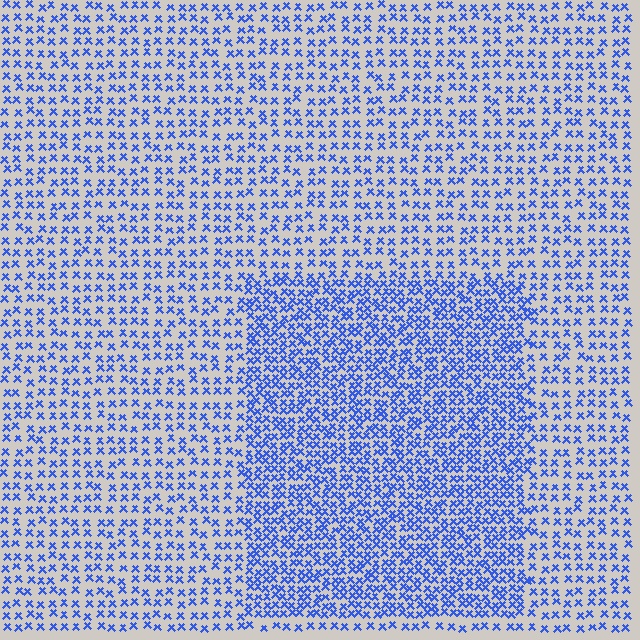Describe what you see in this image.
The image contains small blue elements arranged at two different densities. A rectangle-shaped region is visible where the elements are more densely packed than the surrounding area.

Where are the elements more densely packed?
The elements are more densely packed inside the rectangle boundary.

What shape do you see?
I see a rectangle.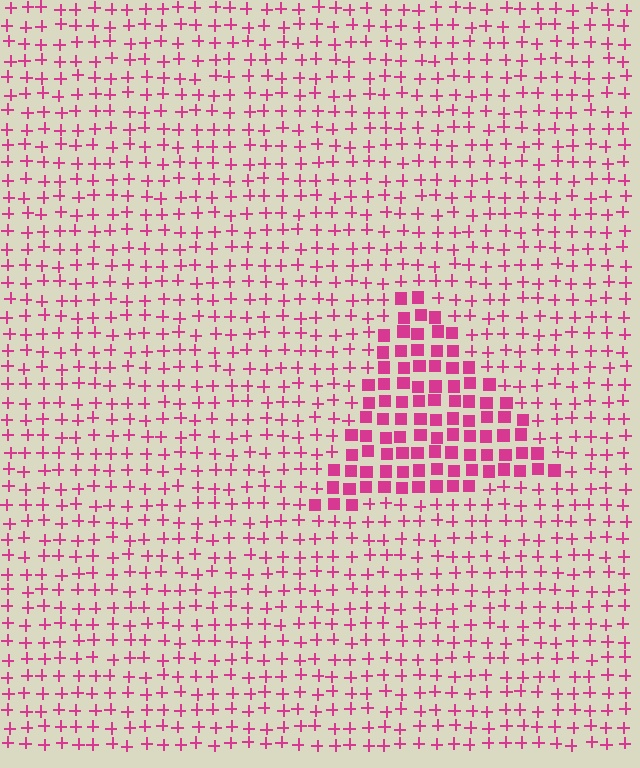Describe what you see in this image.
The image is filled with small magenta elements arranged in a uniform grid. A triangle-shaped region contains squares, while the surrounding area contains plus signs. The boundary is defined purely by the change in element shape.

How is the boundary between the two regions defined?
The boundary is defined by a change in element shape: squares inside vs. plus signs outside. All elements share the same color and spacing.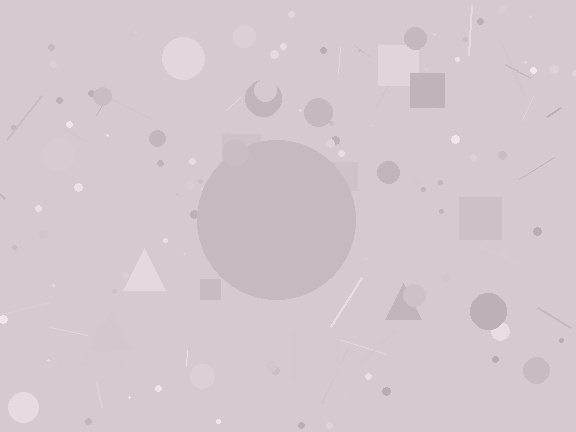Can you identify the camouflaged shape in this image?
The camouflaged shape is a circle.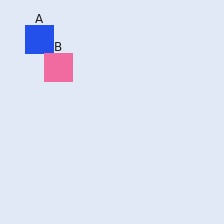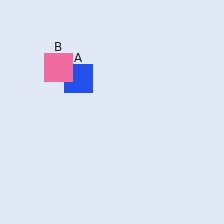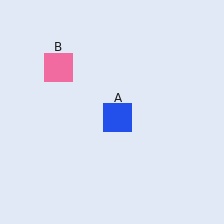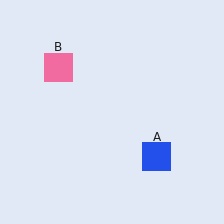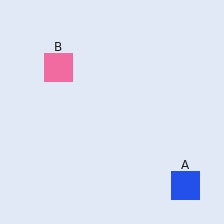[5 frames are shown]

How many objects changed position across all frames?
1 object changed position: blue square (object A).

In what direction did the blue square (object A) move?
The blue square (object A) moved down and to the right.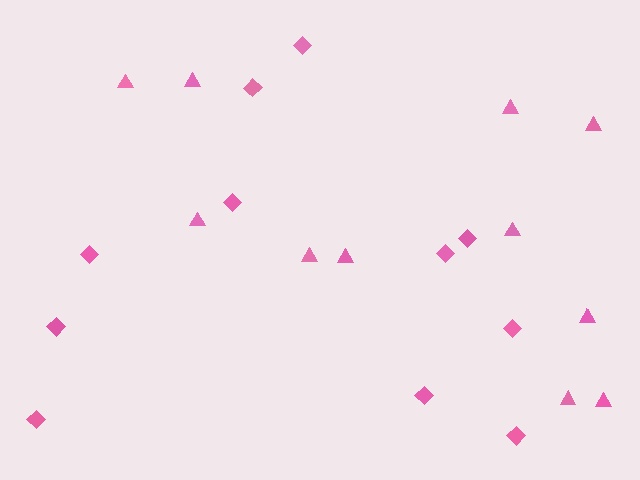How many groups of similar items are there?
There are 2 groups: one group of triangles (11) and one group of diamonds (11).